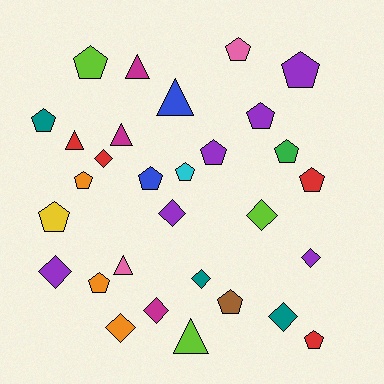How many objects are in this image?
There are 30 objects.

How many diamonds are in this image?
There are 9 diamonds.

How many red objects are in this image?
There are 4 red objects.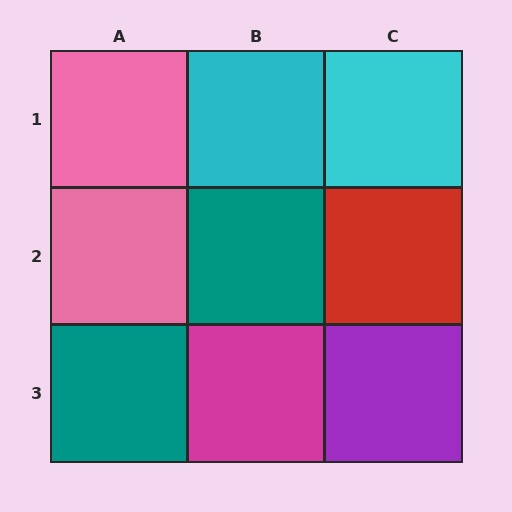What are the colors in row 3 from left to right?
Teal, magenta, purple.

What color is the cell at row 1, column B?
Cyan.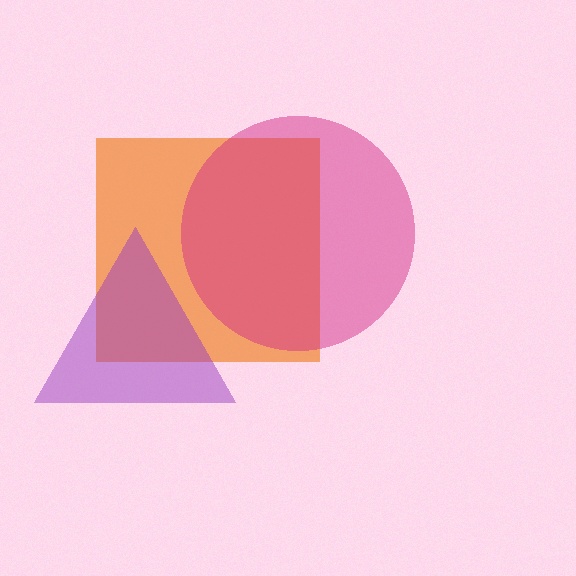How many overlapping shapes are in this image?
There are 3 overlapping shapes in the image.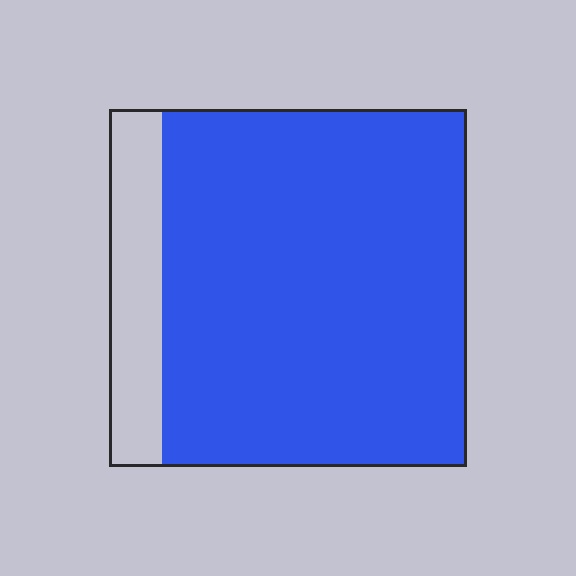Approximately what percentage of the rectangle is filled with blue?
Approximately 85%.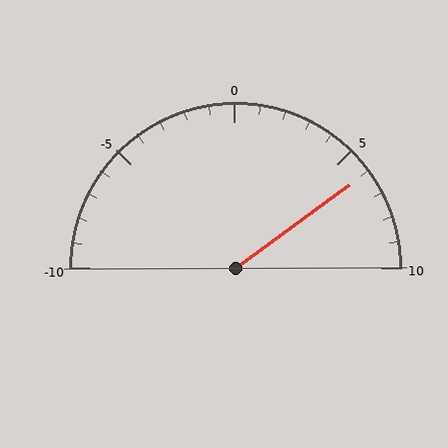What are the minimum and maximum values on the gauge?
The gauge ranges from -10 to 10.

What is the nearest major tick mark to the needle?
The nearest major tick mark is 5.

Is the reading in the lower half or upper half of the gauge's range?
The reading is in the upper half of the range (-10 to 10).